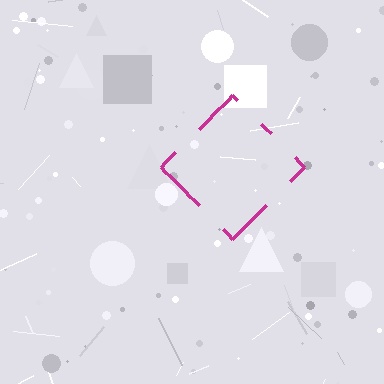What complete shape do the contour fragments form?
The contour fragments form a diamond.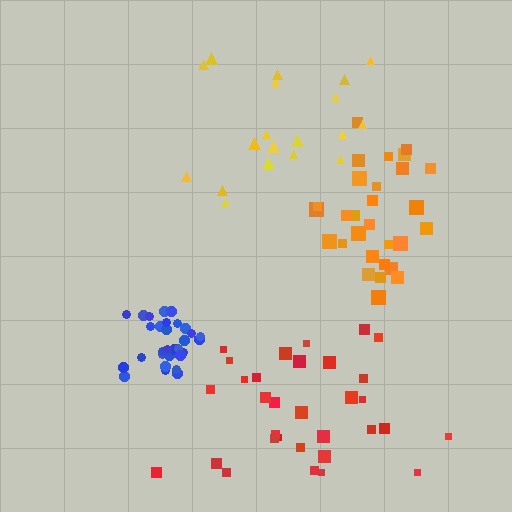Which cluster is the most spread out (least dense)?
Yellow.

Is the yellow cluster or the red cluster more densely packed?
Red.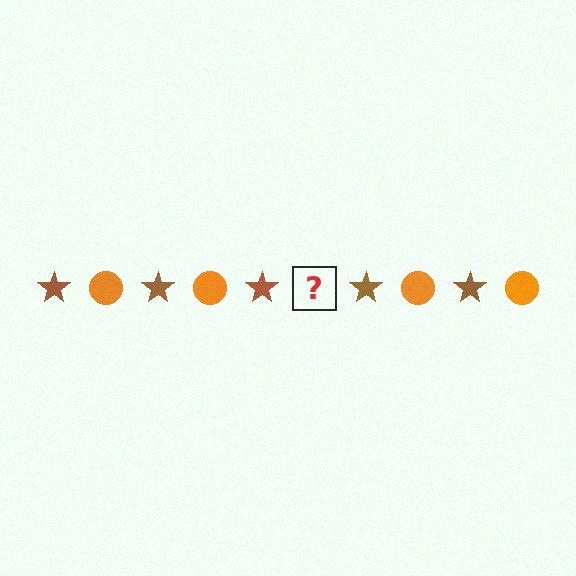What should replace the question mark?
The question mark should be replaced with an orange circle.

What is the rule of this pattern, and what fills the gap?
The rule is that the pattern alternates between brown star and orange circle. The gap should be filled with an orange circle.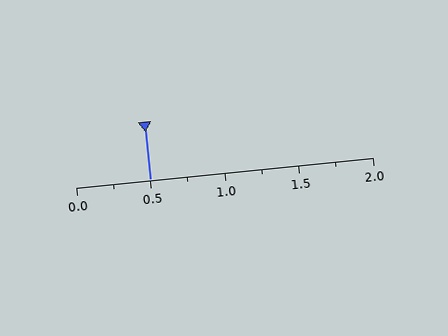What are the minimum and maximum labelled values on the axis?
The axis runs from 0.0 to 2.0.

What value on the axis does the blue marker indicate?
The marker indicates approximately 0.5.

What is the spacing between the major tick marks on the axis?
The major ticks are spaced 0.5 apart.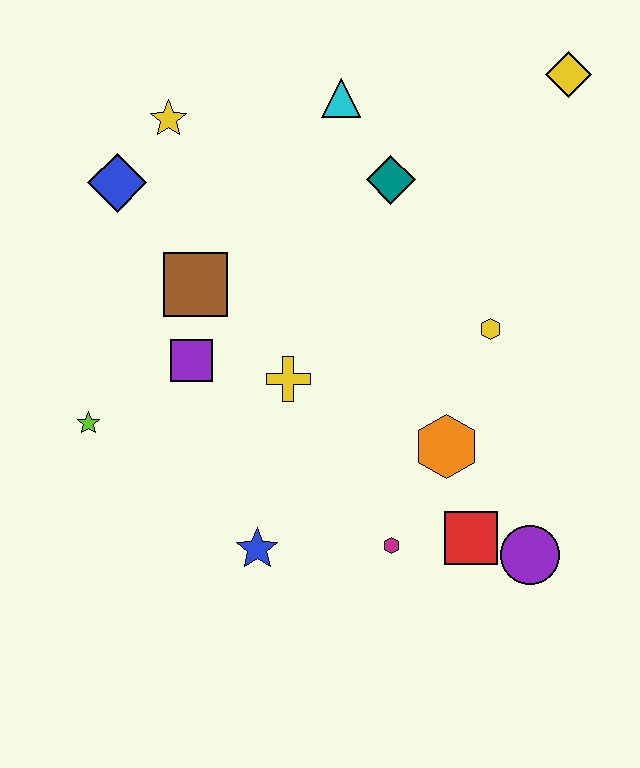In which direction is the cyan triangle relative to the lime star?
The cyan triangle is above the lime star.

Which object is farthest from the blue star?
The yellow diamond is farthest from the blue star.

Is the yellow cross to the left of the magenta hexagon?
Yes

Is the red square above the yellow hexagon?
No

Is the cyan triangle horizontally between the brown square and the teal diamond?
Yes